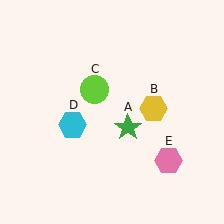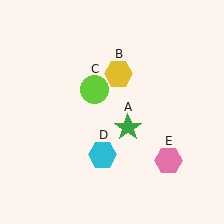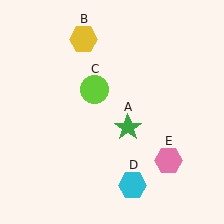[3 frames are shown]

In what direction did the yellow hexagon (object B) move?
The yellow hexagon (object B) moved up and to the left.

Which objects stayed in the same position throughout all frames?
Green star (object A) and lime circle (object C) and pink hexagon (object E) remained stationary.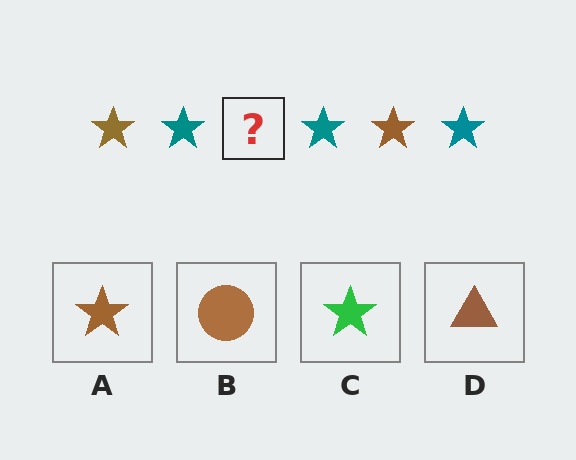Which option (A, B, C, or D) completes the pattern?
A.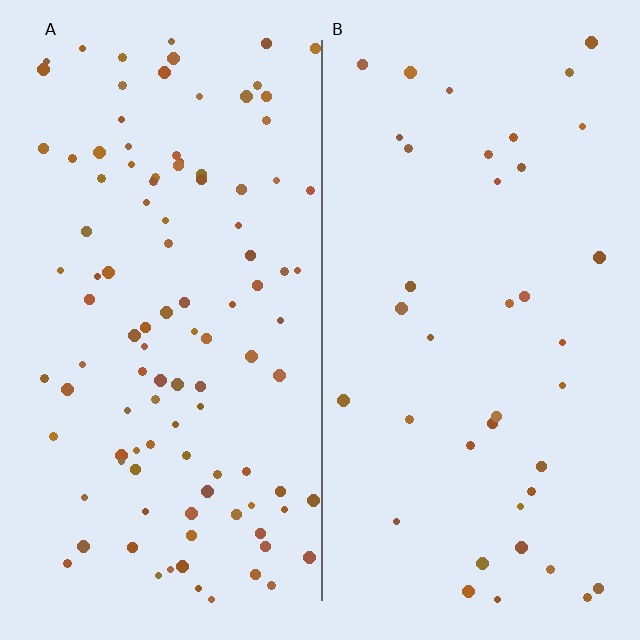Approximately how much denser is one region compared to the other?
Approximately 2.7× — region A over region B.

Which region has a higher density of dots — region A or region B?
A (the left).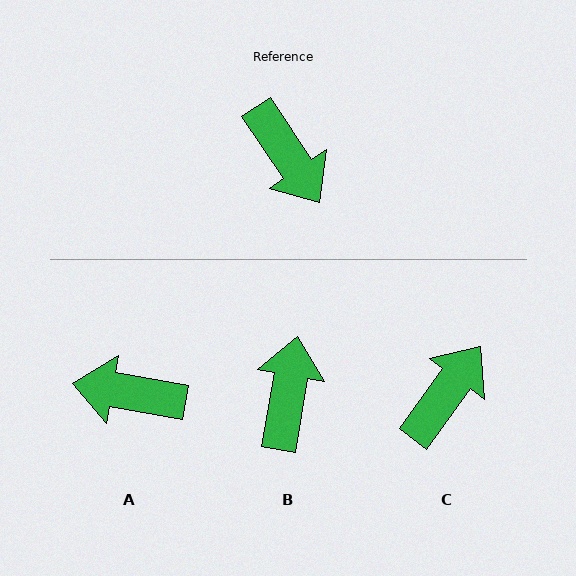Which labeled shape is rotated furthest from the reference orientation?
B, about 136 degrees away.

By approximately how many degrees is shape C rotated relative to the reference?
Approximately 110 degrees counter-clockwise.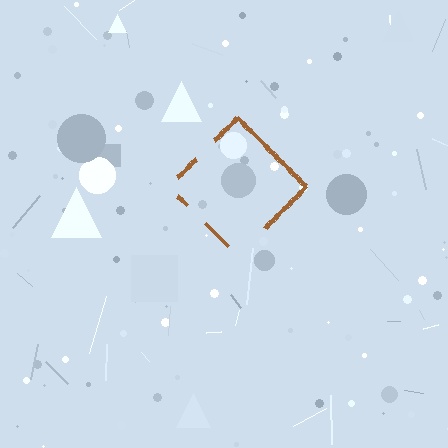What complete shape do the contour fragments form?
The contour fragments form a diamond.